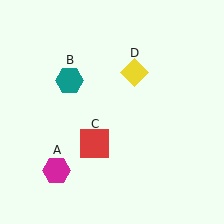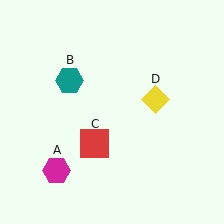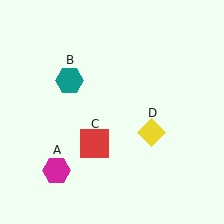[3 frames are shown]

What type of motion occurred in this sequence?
The yellow diamond (object D) rotated clockwise around the center of the scene.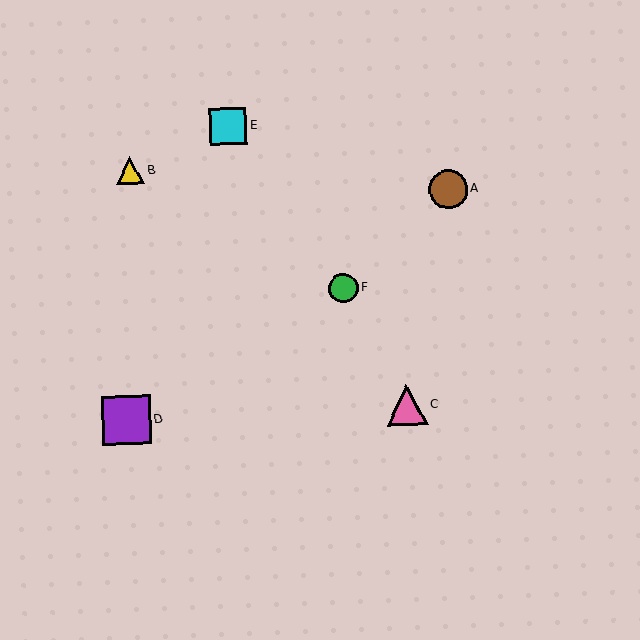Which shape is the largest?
The purple square (labeled D) is the largest.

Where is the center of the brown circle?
The center of the brown circle is at (448, 189).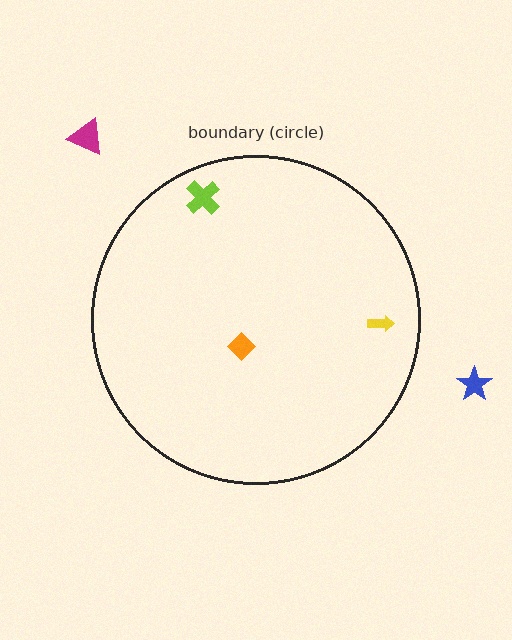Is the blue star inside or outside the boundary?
Outside.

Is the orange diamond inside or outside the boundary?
Inside.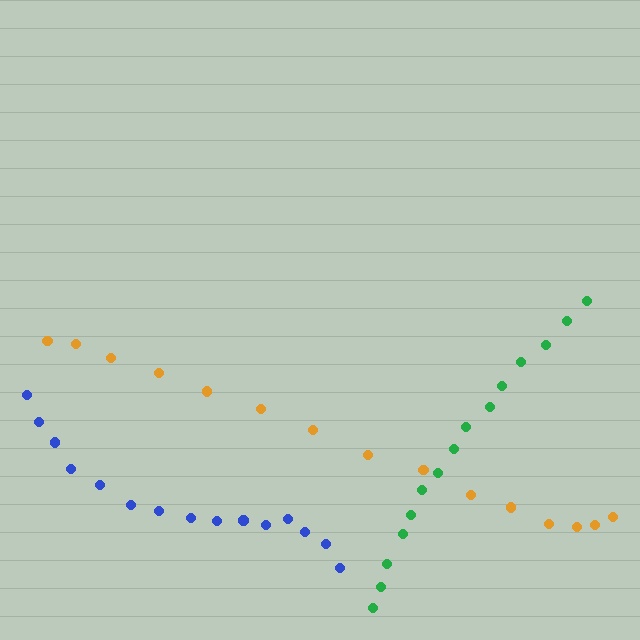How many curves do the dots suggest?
There are 3 distinct paths.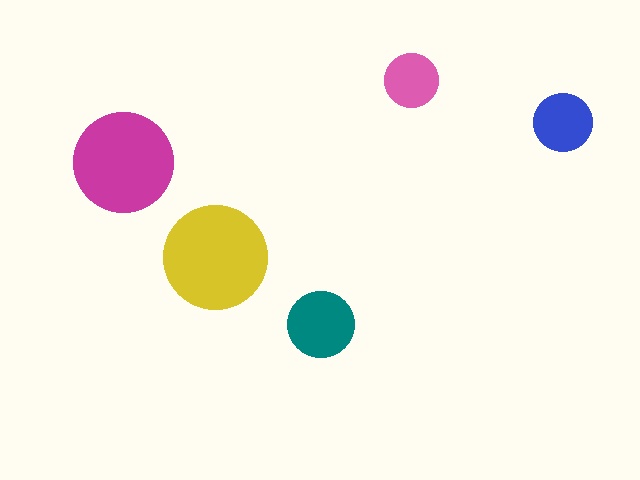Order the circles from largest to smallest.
the yellow one, the magenta one, the teal one, the blue one, the pink one.